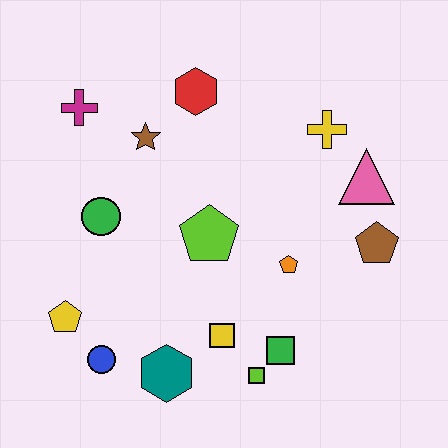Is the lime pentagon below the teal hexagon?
No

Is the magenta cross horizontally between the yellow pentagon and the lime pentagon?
Yes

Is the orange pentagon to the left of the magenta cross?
No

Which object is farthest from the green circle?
The brown pentagon is farthest from the green circle.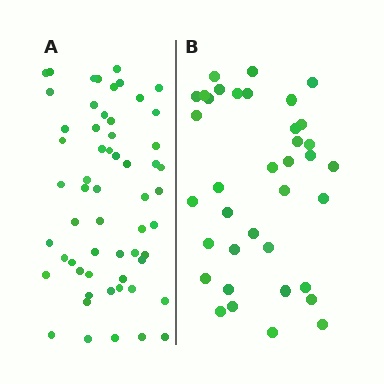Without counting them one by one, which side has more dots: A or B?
Region A (the left region) has more dots.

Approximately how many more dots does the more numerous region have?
Region A has approximately 20 more dots than region B.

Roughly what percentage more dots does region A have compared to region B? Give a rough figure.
About 55% more.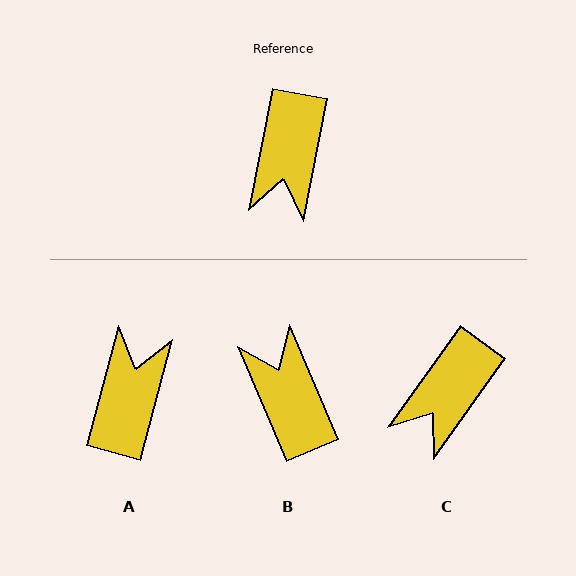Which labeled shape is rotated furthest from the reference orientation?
A, about 176 degrees away.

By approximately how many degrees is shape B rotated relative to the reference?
Approximately 146 degrees clockwise.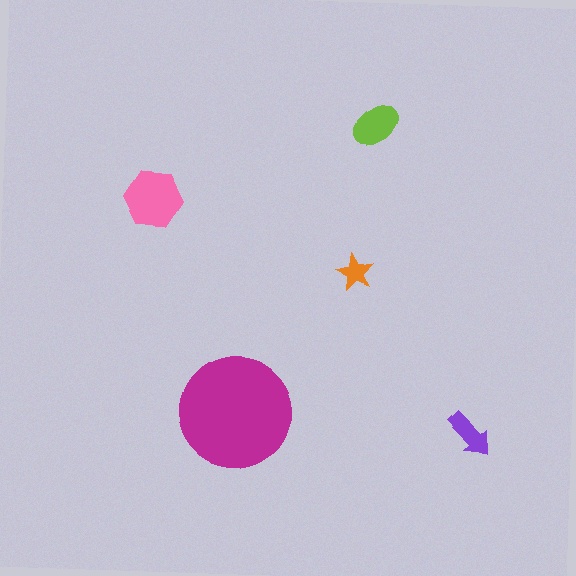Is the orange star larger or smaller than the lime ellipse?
Smaller.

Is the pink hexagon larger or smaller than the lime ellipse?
Larger.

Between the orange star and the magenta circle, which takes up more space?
The magenta circle.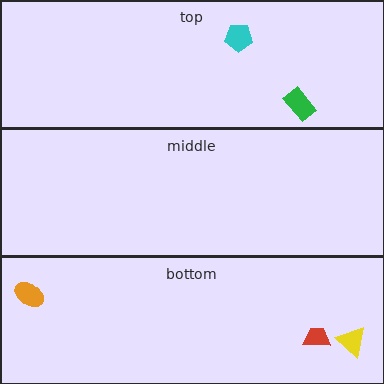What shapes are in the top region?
The cyan pentagon, the green rectangle.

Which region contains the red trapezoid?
The bottom region.